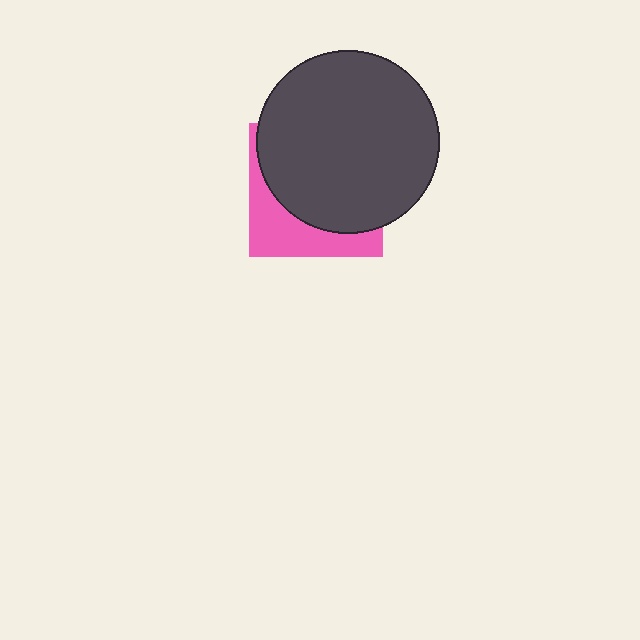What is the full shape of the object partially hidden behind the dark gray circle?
The partially hidden object is a pink square.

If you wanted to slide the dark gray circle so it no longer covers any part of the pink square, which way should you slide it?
Slide it up — that is the most direct way to separate the two shapes.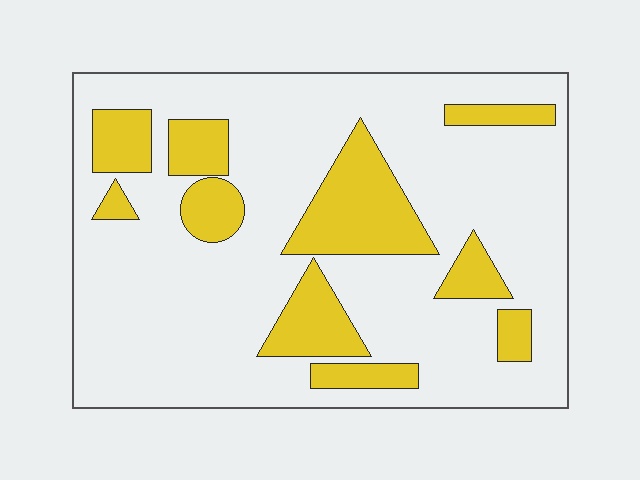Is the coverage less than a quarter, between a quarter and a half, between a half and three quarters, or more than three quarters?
Less than a quarter.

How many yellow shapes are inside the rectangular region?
10.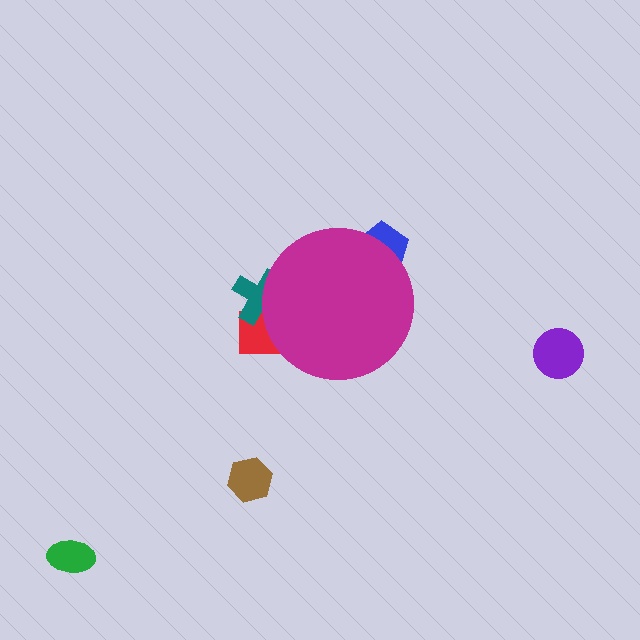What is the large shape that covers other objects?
A magenta circle.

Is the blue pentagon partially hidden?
Yes, the blue pentagon is partially hidden behind the magenta circle.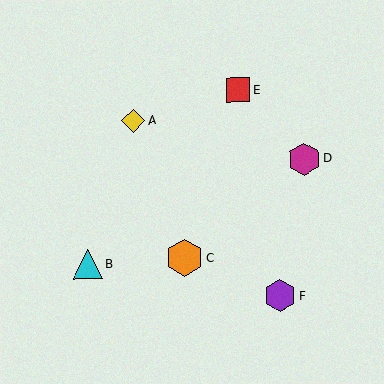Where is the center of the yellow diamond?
The center of the yellow diamond is at (133, 121).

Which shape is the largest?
The orange hexagon (labeled C) is the largest.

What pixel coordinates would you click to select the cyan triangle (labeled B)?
Click at (88, 264) to select the cyan triangle B.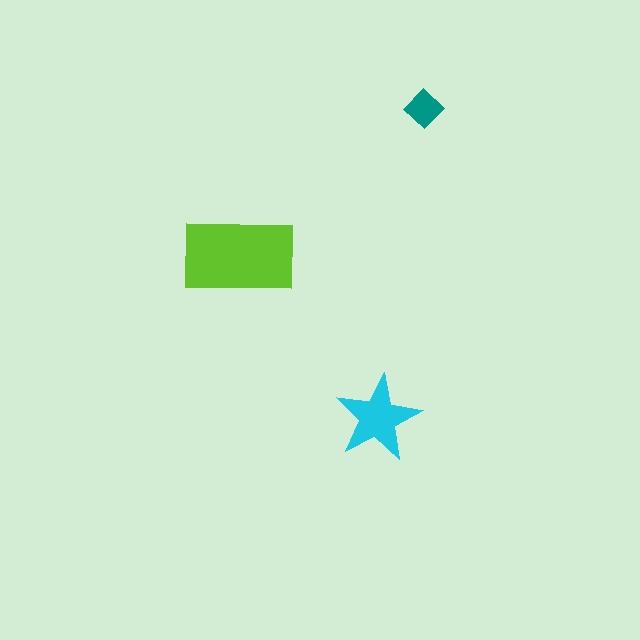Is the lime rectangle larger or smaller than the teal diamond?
Larger.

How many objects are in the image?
There are 3 objects in the image.